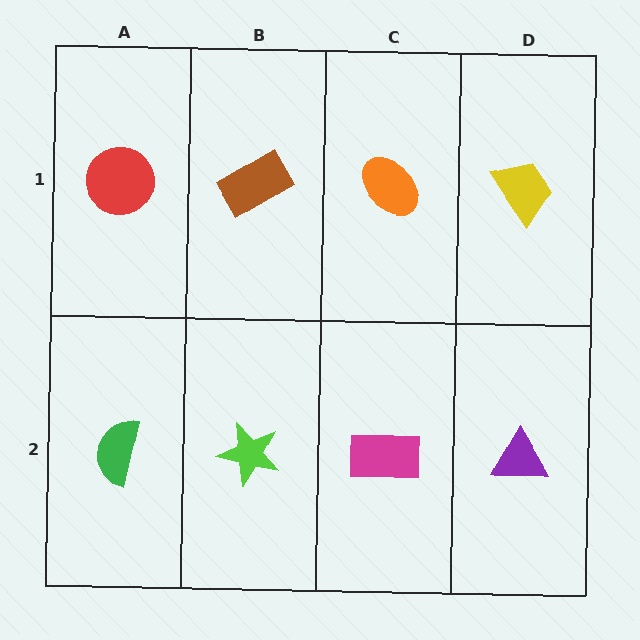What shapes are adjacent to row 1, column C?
A magenta rectangle (row 2, column C), a brown rectangle (row 1, column B), a yellow trapezoid (row 1, column D).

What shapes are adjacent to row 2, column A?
A red circle (row 1, column A), a lime star (row 2, column B).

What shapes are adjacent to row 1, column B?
A lime star (row 2, column B), a red circle (row 1, column A), an orange ellipse (row 1, column C).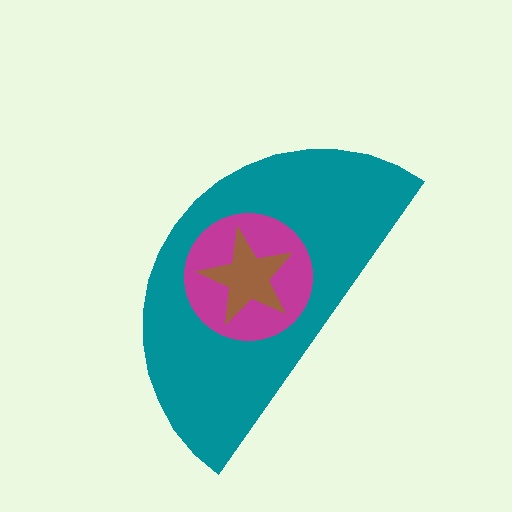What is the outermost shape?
The teal semicircle.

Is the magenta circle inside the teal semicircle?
Yes.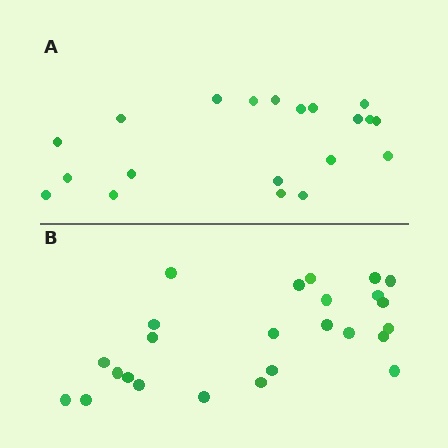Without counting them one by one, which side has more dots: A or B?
Region B (the bottom region) has more dots.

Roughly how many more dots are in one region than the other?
Region B has about 5 more dots than region A.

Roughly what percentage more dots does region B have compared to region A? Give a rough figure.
About 25% more.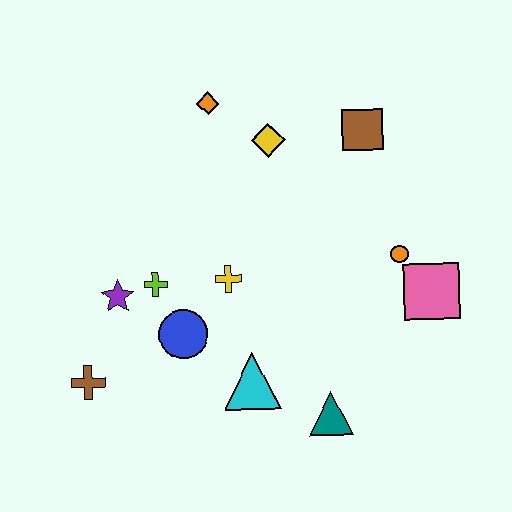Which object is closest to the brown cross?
The purple star is closest to the brown cross.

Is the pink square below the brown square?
Yes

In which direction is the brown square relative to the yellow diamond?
The brown square is to the right of the yellow diamond.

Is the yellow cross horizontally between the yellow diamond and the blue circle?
Yes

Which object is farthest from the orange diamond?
The teal triangle is farthest from the orange diamond.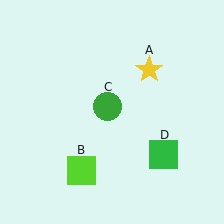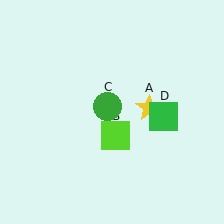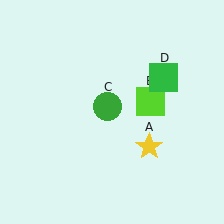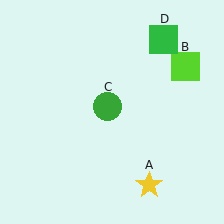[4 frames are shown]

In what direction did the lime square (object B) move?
The lime square (object B) moved up and to the right.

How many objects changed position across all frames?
3 objects changed position: yellow star (object A), lime square (object B), green square (object D).